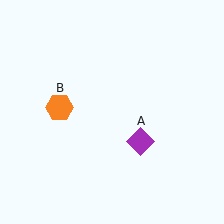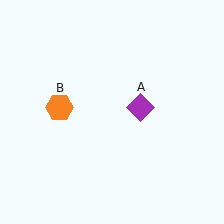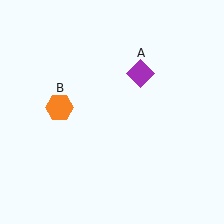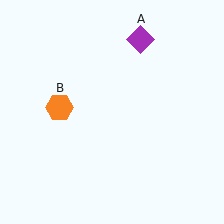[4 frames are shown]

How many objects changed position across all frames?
1 object changed position: purple diamond (object A).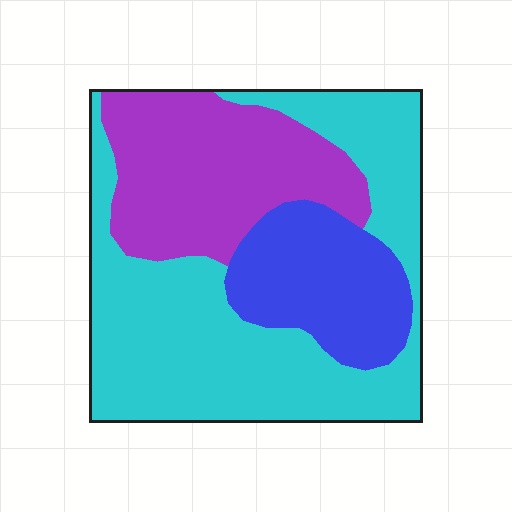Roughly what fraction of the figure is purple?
Purple covers roughly 30% of the figure.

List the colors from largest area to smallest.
From largest to smallest: cyan, purple, blue.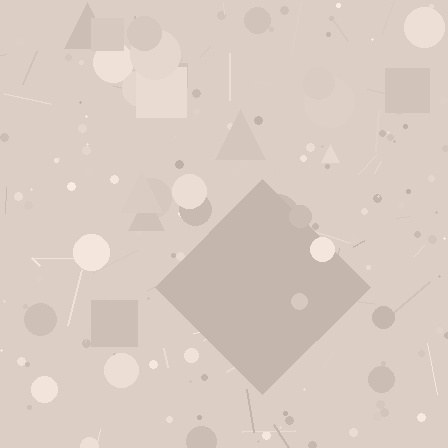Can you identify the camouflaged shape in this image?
The camouflaged shape is a diamond.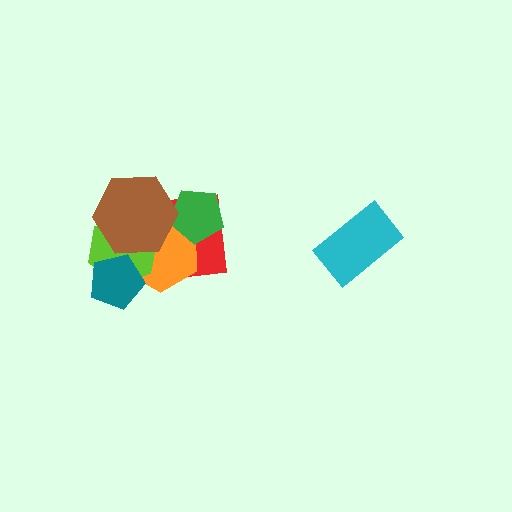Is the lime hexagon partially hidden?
Yes, it is partially covered by another shape.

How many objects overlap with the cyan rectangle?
0 objects overlap with the cyan rectangle.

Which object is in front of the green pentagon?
The brown hexagon is in front of the green pentagon.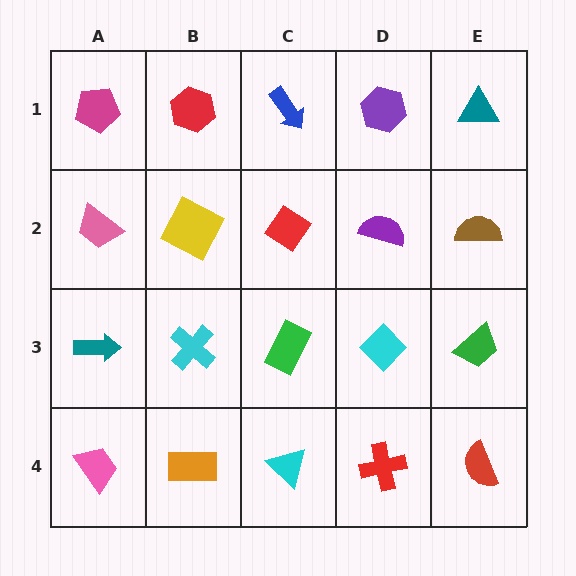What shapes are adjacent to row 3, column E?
A brown semicircle (row 2, column E), a red semicircle (row 4, column E), a cyan diamond (row 3, column D).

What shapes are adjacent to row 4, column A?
A teal arrow (row 3, column A), an orange rectangle (row 4, column B).